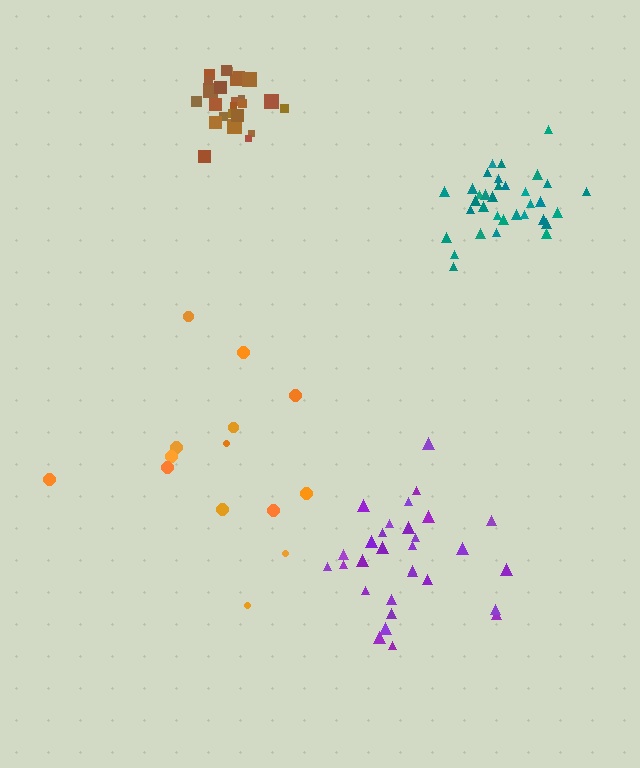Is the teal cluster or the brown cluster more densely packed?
Brown.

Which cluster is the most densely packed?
Brown.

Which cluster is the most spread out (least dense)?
Orange.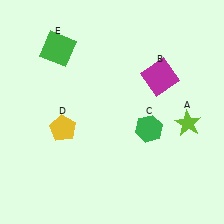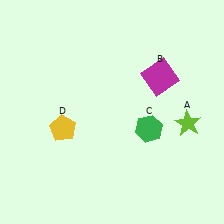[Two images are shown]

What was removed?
The green square (E) was removed in Image 2.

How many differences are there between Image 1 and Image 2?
There is 1 difference between the two images.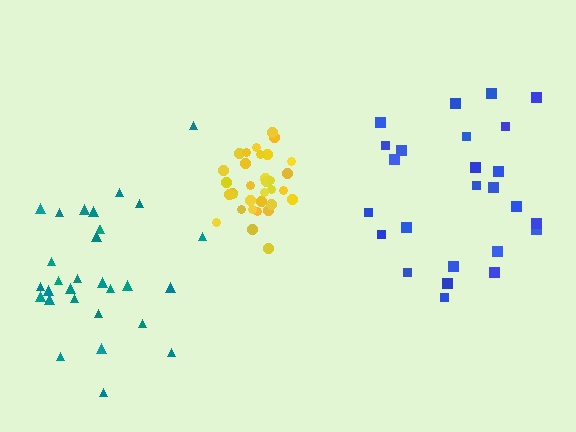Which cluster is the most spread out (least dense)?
Blue.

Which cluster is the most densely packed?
Yellow.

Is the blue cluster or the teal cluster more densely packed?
Teal.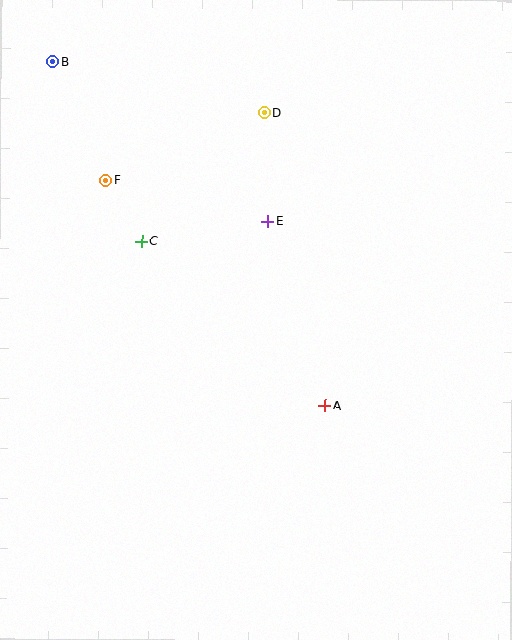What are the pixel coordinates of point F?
Point F is at (106, 180).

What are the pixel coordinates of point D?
Point D is at (264, 113).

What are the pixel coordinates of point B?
Point B is at (52, 61).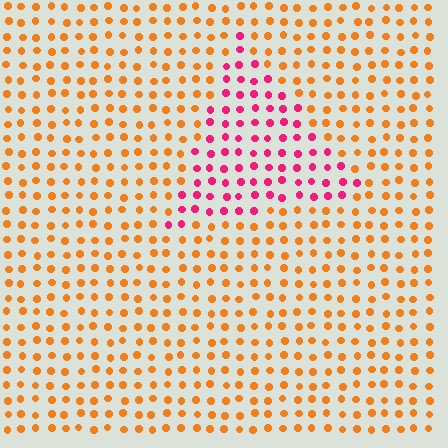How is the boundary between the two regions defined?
The boundary is defined purely by a slight shift in hue (about 55 degrees). Spacing, size, and orientation are identical on both sides.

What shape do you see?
I see a triangle.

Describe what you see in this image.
The image is filled with small orange elements in a uniform arrangement. A triangle-shaped region is visible where the elements are tinted to a slightly different hue, forming a subtle color boundary.